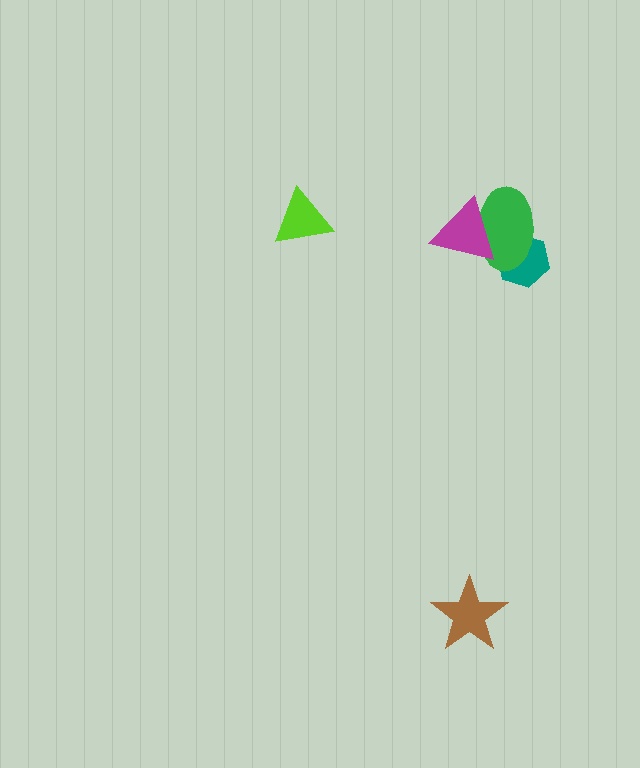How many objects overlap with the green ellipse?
2 objects overlap with the green ellipse.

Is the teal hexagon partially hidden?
Yes, it is partially covered by another shape.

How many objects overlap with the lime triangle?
0 objects overlap with the lime triangle.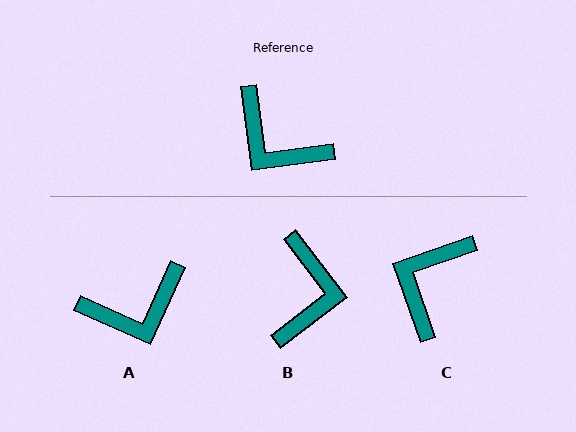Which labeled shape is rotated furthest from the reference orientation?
B, about 120 degrees away.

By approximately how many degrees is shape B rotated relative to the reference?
Approximately 120 degrees counter-clockwise.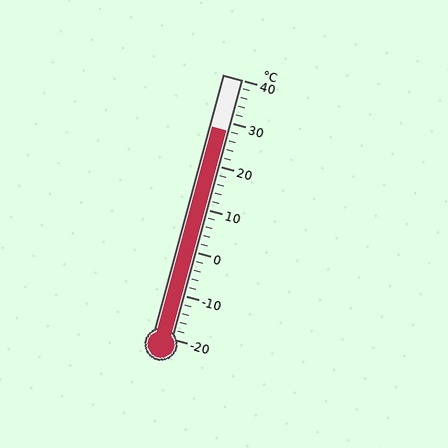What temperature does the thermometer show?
The thermometer shows approximately 28°C.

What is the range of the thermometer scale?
The thermometer scale ranges from -20°C to 40°C.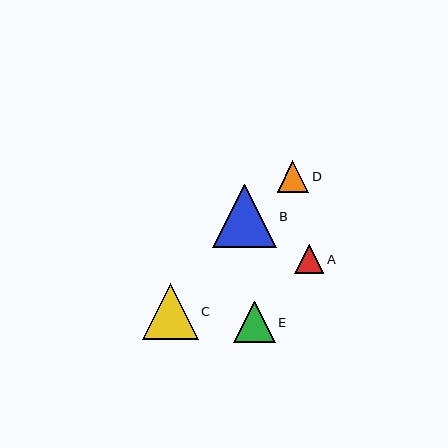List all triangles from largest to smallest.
From largest to smallest: B, C, E, D, A.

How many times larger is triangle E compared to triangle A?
Triangle E is approximately 1.4 times the size of triangle A.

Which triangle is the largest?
Triangle B is the largest with a size of approximately 63 pixels.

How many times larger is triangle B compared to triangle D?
Triangle B is approximately 2.0 times the size of triangle D.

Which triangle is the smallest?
Triangle A is the smallest with a size of approximately 29 pixels.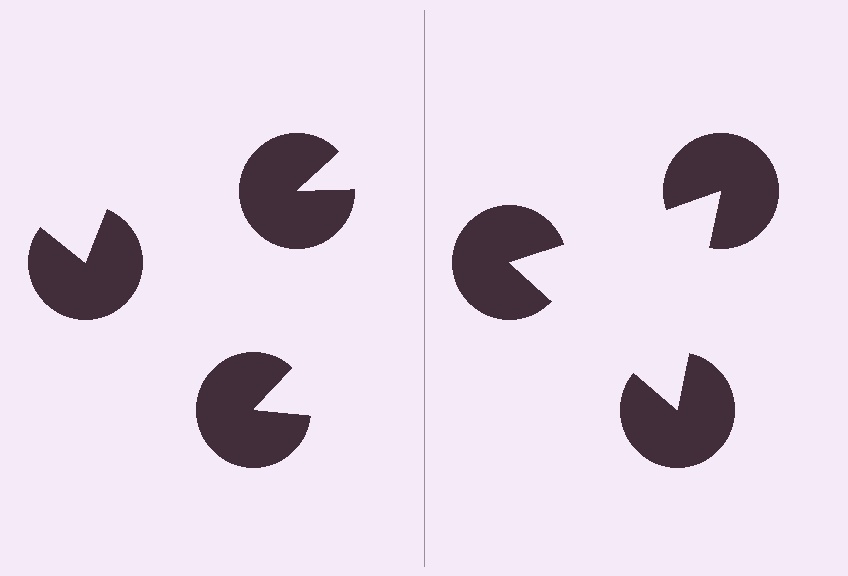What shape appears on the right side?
An illusory triangle.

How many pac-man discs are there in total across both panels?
6 — 3 on each side.